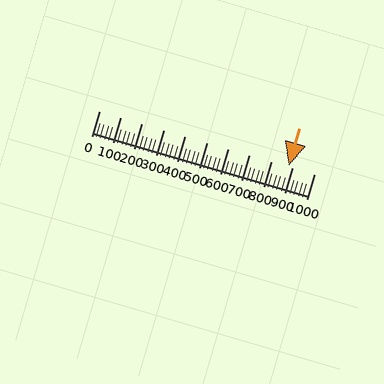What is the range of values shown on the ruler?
The ruler shows values from 0 to 1000.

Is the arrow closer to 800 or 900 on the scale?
The arrow is closer to 900.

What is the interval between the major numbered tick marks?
The major tick marks are spaced 100 units apart.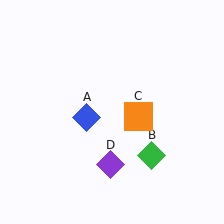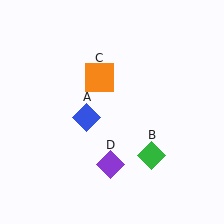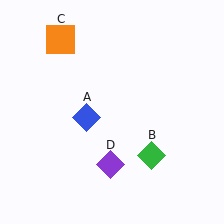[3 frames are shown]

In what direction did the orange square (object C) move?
The orange square (object C) moved up and to the left.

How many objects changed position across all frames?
1 object changed position: orange square (object C).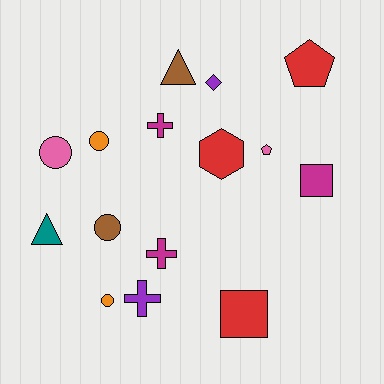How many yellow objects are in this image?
There are no yellow objects.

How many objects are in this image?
There are 15 objects.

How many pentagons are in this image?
There are 2 pentagons.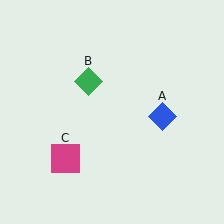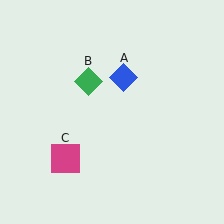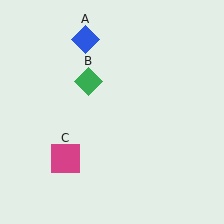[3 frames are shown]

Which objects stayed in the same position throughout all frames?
Green diamond (object B) and magenta square (object C) remained stationary.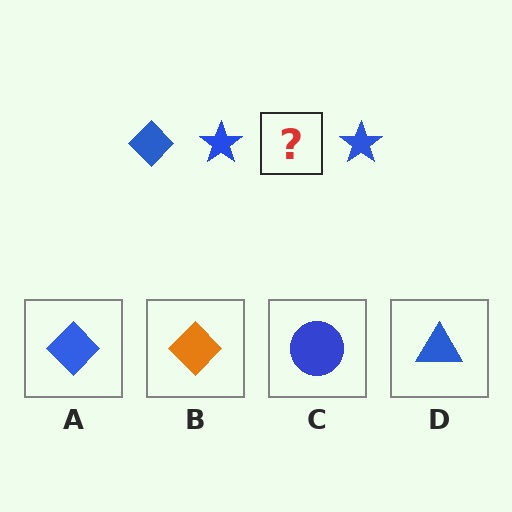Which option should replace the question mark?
Option A.